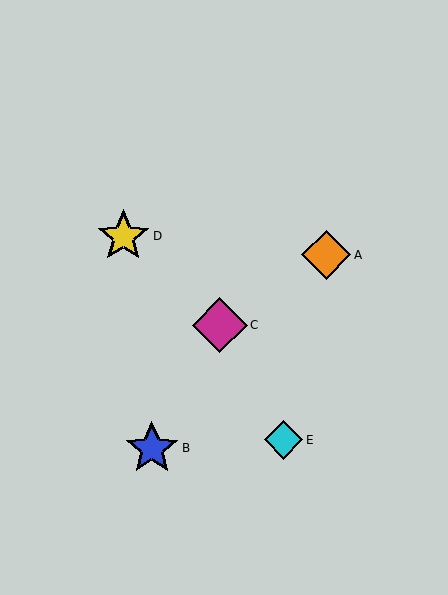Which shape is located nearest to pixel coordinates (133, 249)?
The yellow star (labeled D) at (123, 236) is nearest to that location.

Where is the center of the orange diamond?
The center of the orange diamond is at (326, 255).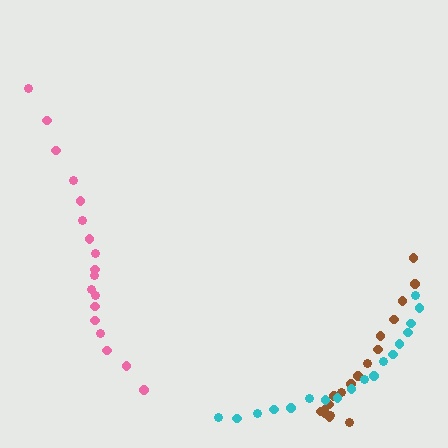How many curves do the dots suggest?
There are 3 distinct paths.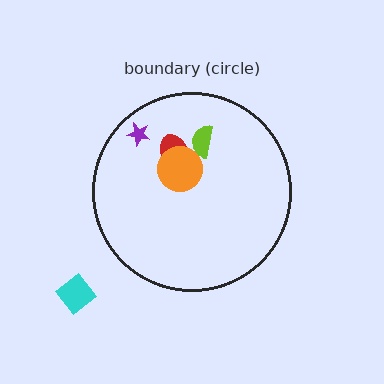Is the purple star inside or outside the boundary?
Inside.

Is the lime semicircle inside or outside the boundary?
Inside.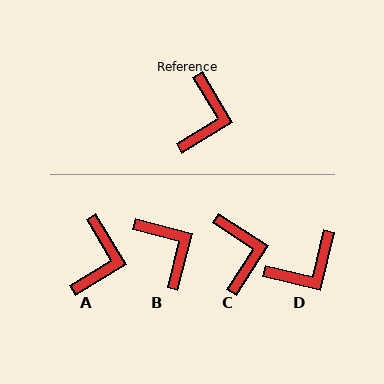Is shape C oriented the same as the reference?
No, it is off by about 26 degrees.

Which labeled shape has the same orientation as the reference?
A.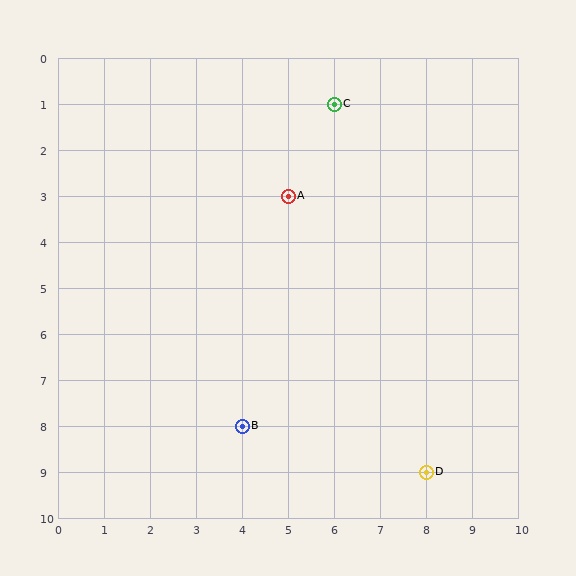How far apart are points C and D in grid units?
Points C and D are 2 columns and 8 rows apart (about 8.2 grid units diagonally).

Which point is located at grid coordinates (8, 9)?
Point D is at (8, 9).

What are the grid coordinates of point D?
Point D is at grid coordinates (8, 9).